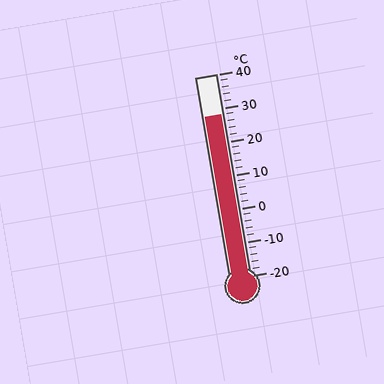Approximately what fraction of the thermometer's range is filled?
The thermometer is filled to approximately 80% of its range.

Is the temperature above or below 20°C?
The temperature is above 20°C.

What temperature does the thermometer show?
The thermometer shows approximately 28°C.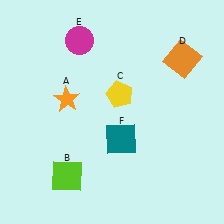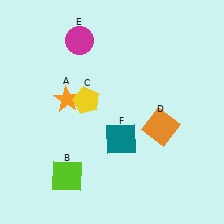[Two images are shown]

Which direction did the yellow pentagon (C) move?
The yellow pentagon (C) moved left.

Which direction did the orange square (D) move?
The orange square (D) moved down.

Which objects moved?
The objects that moved are: the yellow pentagon (C), the orange square (D).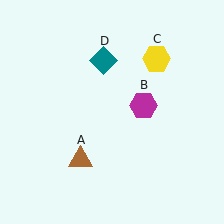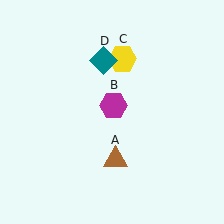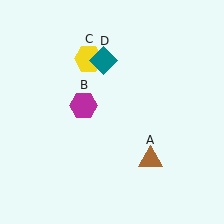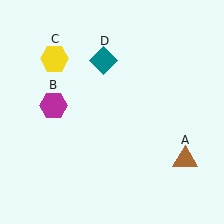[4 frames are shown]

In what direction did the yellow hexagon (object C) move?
The yellow hexagon (object C) moved left.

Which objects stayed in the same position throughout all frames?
Teal diamond (object D) remained stationary.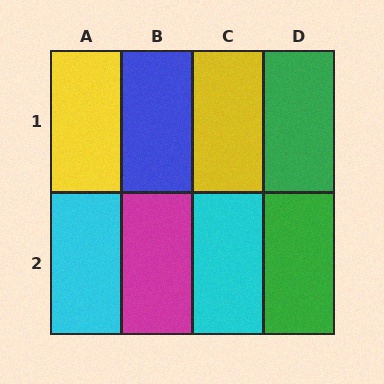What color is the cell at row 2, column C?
Cyan.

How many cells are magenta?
1 cell is magenta.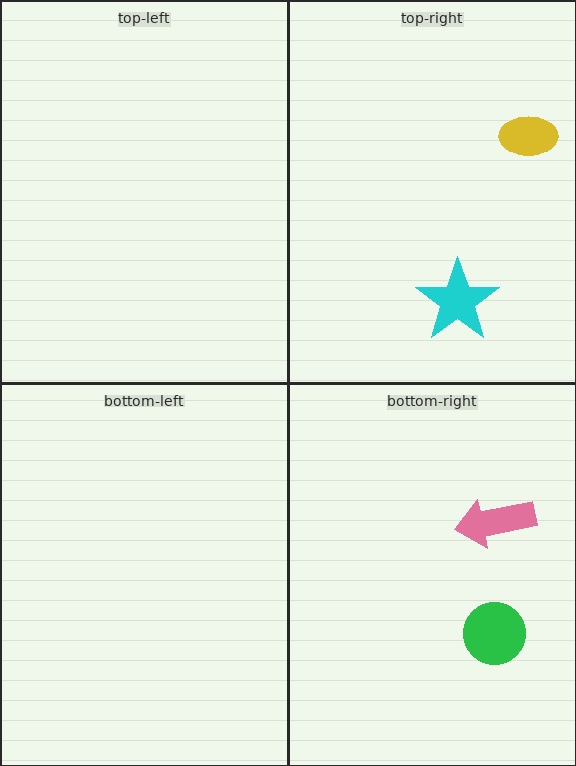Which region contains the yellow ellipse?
The top-right region.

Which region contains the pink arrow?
The bottom-right region.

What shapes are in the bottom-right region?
The pink arrow, the green circle.